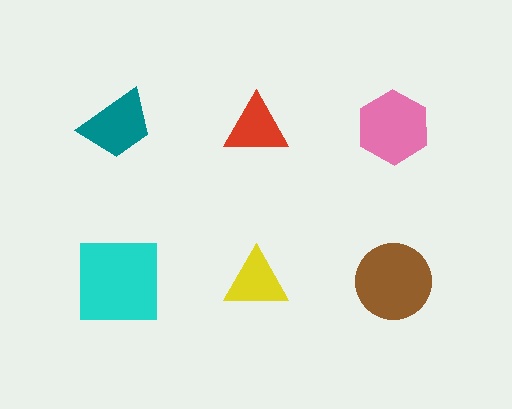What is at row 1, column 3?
A pink hexagon.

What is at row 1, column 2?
A red triangle.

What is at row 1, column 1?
A teal trapezoid.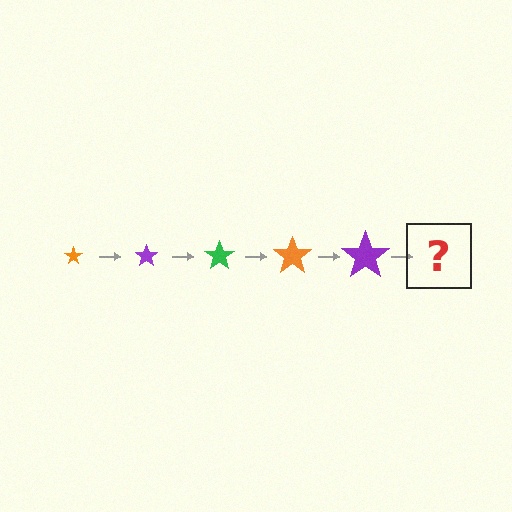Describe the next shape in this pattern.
It should be a green star, larger than the previous one.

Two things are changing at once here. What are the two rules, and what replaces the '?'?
The two rules are that the star grows larger each step and the color cycles through orange, purple, and green. The '?' should be a green star, larger than the previous one.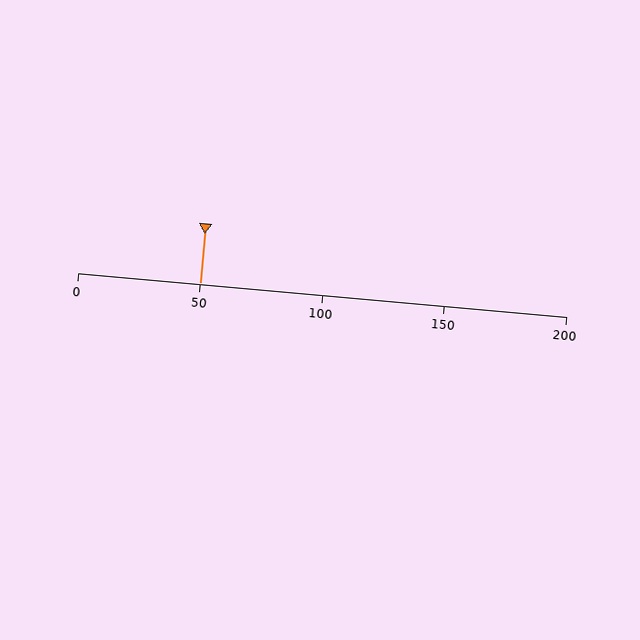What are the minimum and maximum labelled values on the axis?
The axis runs from 0 to 200.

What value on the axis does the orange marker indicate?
The marker indicates approximately 50.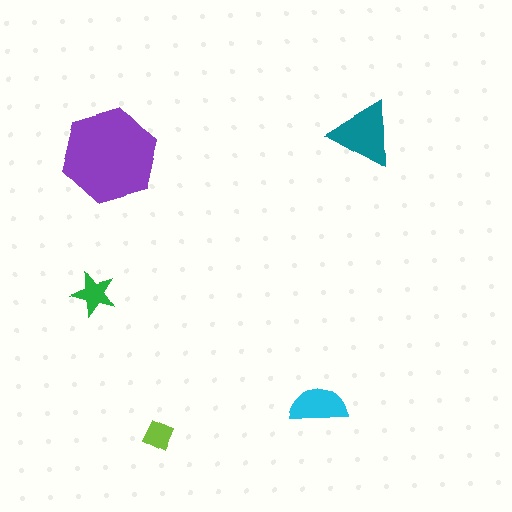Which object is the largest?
The purple hexagon.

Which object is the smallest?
The lime diamond.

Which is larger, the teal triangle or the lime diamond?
The teal triangle.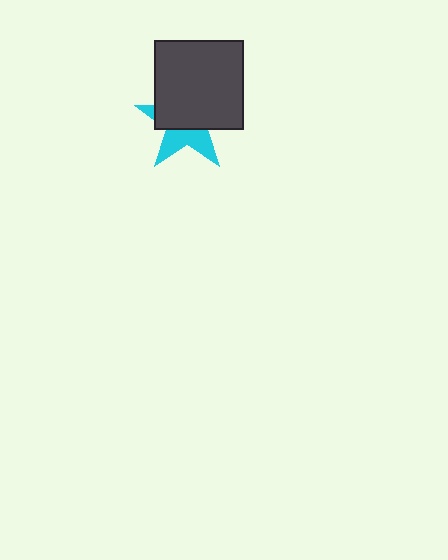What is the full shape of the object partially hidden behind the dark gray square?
The partially hidden object is a cyan star.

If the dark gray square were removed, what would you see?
You would see the complete cyan star.